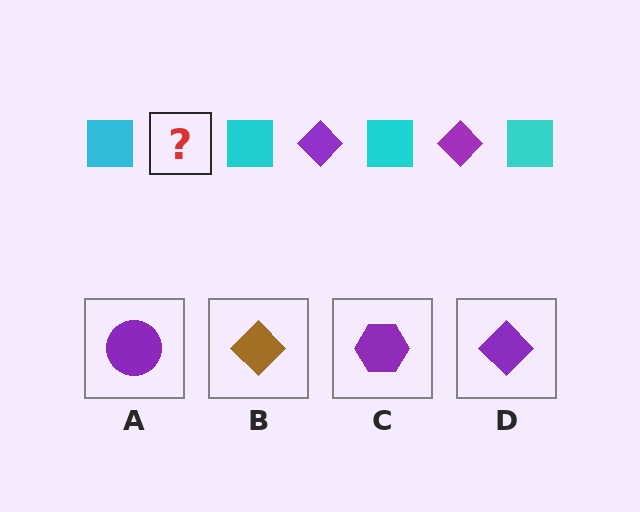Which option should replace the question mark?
Option D.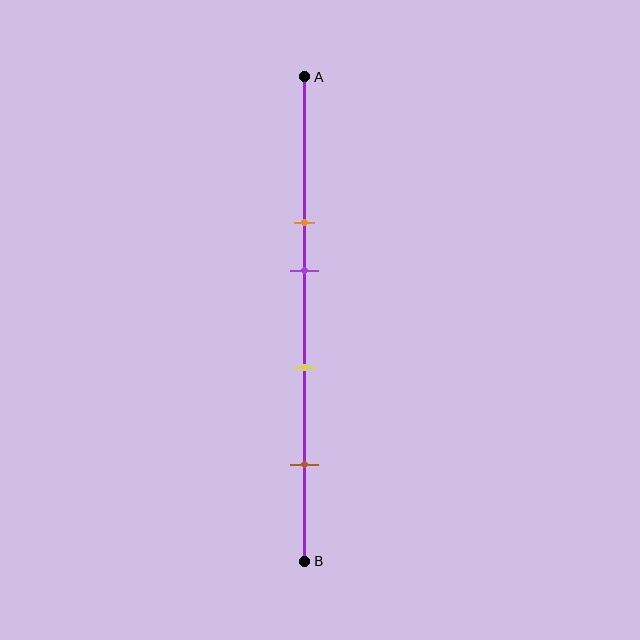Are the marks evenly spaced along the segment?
No, the marks are not evenly spaced.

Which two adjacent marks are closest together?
The orange and purple marks are the closest adjacent pair.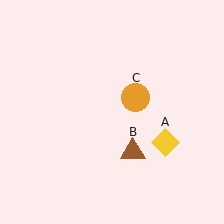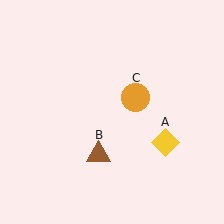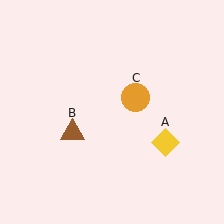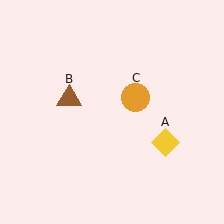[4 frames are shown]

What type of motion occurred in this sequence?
The brown triangle (object B) rotated clockwise around the center of the scene.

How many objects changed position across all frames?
1 object changed position: brown triangle (object B).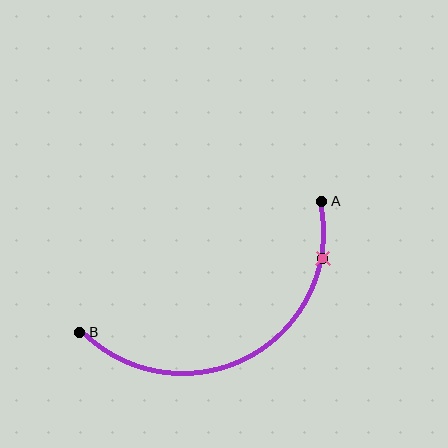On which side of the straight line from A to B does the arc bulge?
The arc bulges below the straight line connecting A and B.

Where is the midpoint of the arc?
The arc midpoint is the point on the curve farthest from the straight line joining A and B. It sits below that line.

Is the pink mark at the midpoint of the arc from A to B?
No. The pink mark lies on the arc but is closer to endpoint A. The arc midpoint would be at the point on the curve equidistant along the arc from both A and B.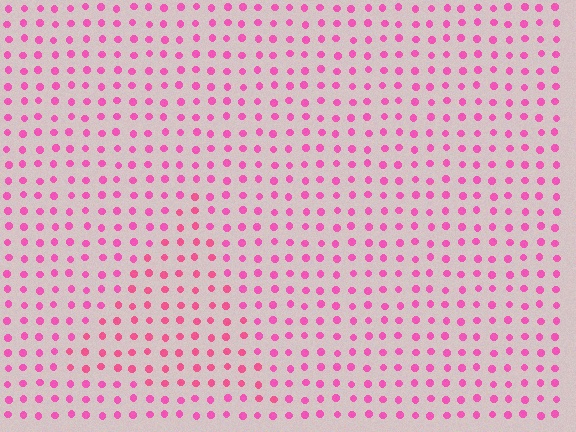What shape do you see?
I see a triangle.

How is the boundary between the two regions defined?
The boundary is defined purely by a slight shift in hue (about 15 degrees). Spacing, size, and orientation are identical on both sides.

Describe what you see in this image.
The image is filled with small pink elements in a uniform arrangement. A triangle-shaped region is visible where the elements are tinted to a slightly different hue, forming a subtle color boundary.